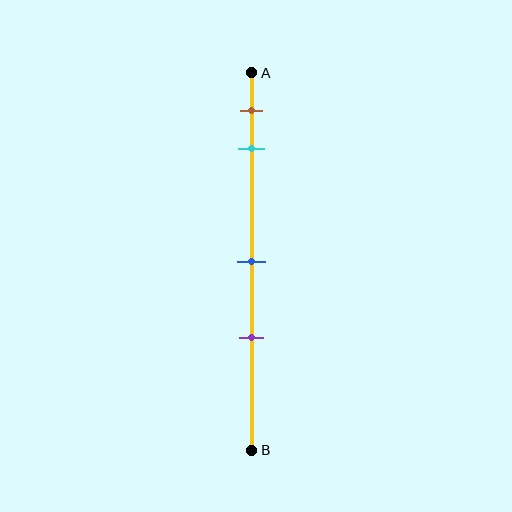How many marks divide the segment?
There are 4 marks dividing the segment.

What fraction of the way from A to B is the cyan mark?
The cyan mark is approximately 20% (0.2) of the way from A to B.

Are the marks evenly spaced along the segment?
No, the marks are not evenly spaced.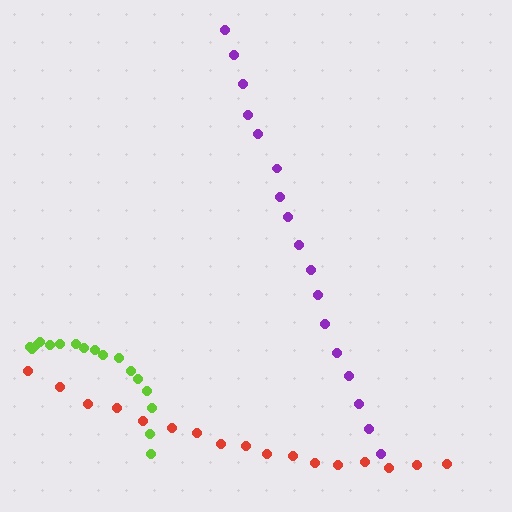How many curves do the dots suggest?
There are 3 distinct paths.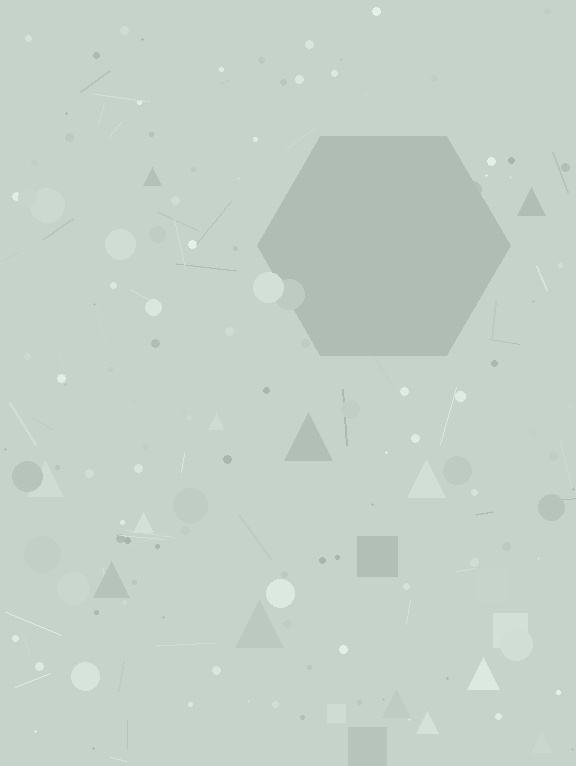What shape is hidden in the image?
A hexagon is hidden in the image.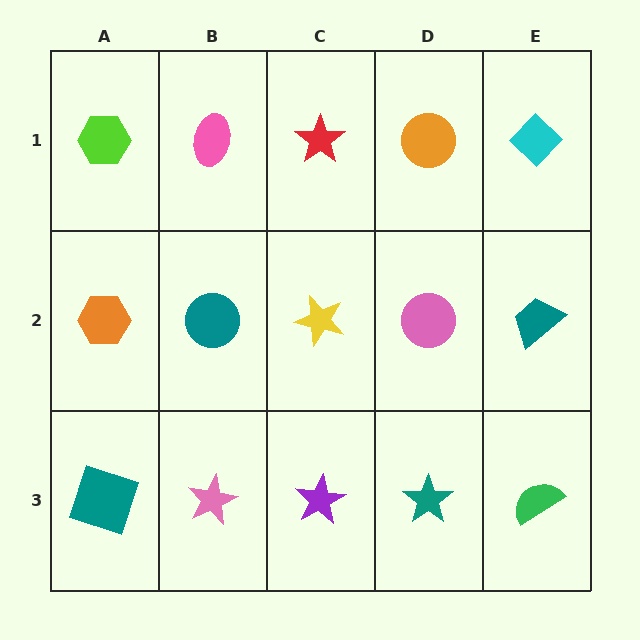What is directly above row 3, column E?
A teal trapezoid.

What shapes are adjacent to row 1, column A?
An orange hexagon (row 2, column A), a pink ellipse (row 1, column B).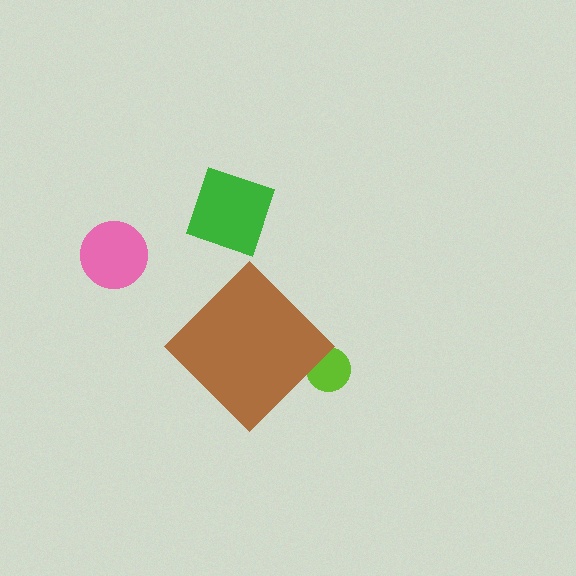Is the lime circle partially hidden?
Yes, the lime circle is partially hidden behind the brown diamond.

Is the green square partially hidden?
No, the green square is fully visible.